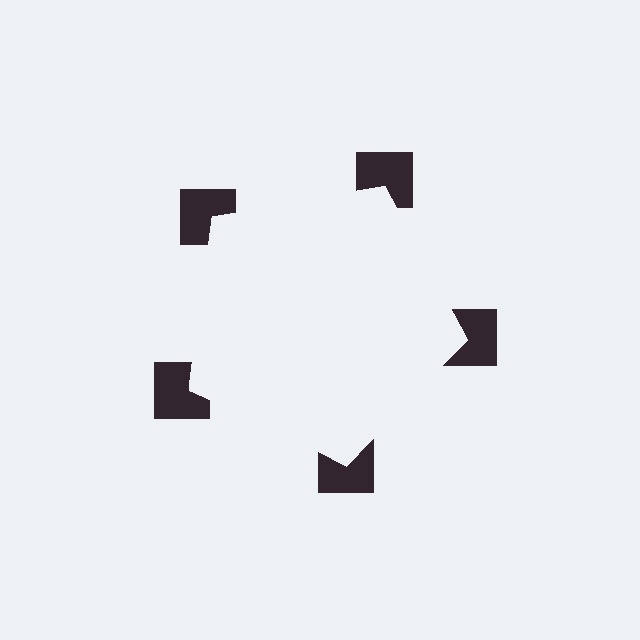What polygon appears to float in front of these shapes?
An illusory pentagon — its edges are inferred from the aligned wedge cuts in the notched squares, not physically drawn.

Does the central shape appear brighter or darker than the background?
It typically appears slightly brighter than the background, even though no actual brightness change is drawn.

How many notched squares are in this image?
There are 5 — one at each vertex of the illusory pentagon.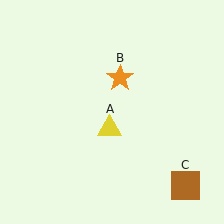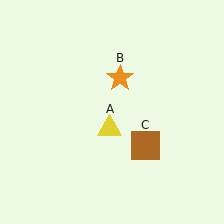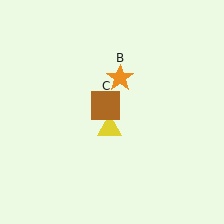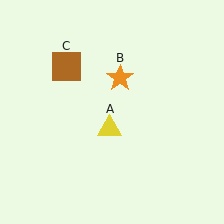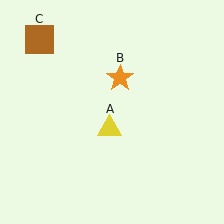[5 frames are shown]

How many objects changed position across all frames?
1 object changed position: brown square (object C).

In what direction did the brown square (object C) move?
The brown square (object C) moved up and to the left.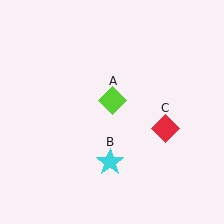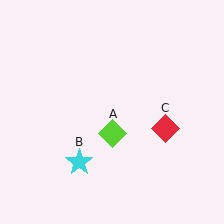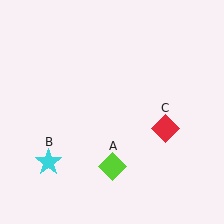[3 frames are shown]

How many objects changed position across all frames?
2 objects changed position: lime diamond (object A), cyan star (object B).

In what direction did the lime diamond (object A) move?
The lime diamond (object A) moved down.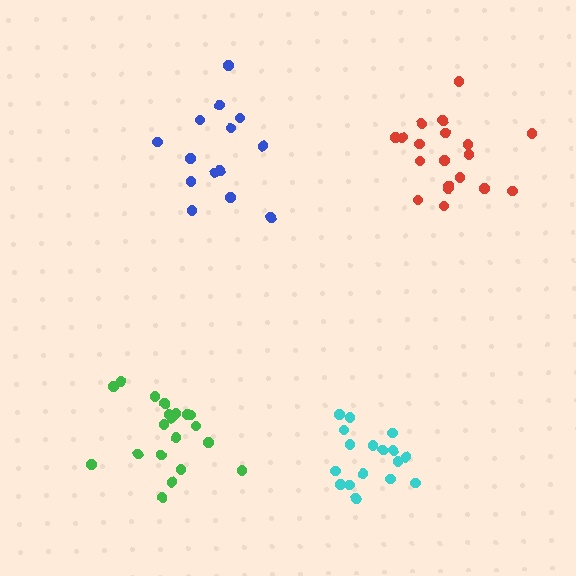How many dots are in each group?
Group 1: 17 dots, Group 2: 14 dots, Group 3: 19 dots, Group 4: 20 dots (70 total).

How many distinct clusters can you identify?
There are 4 distinct clusters.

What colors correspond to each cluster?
The clusters are colored: cyan, blue, red, green.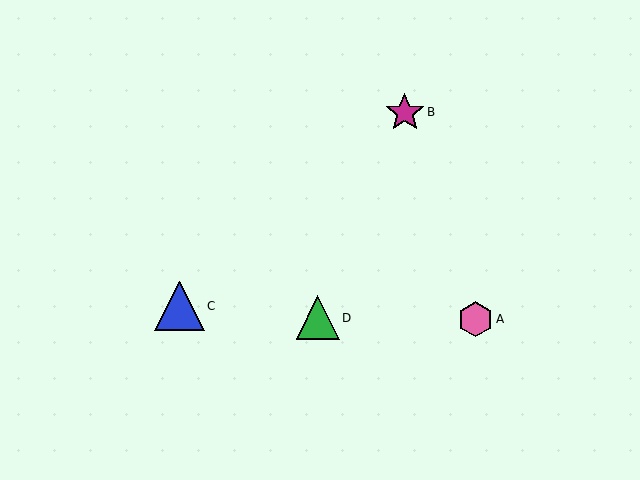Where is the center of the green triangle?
The center of the green triangle is at (318, 318).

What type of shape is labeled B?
Shape B is a magenta star.